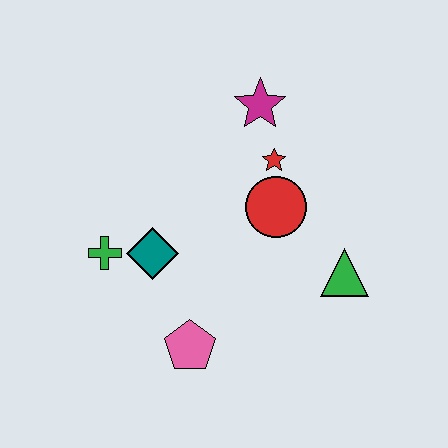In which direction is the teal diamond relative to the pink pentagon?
The teal diamond is above the pink pentagon.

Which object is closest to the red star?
The red circle is closest to the red star.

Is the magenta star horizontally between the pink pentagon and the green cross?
No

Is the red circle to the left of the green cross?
No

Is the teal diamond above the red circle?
No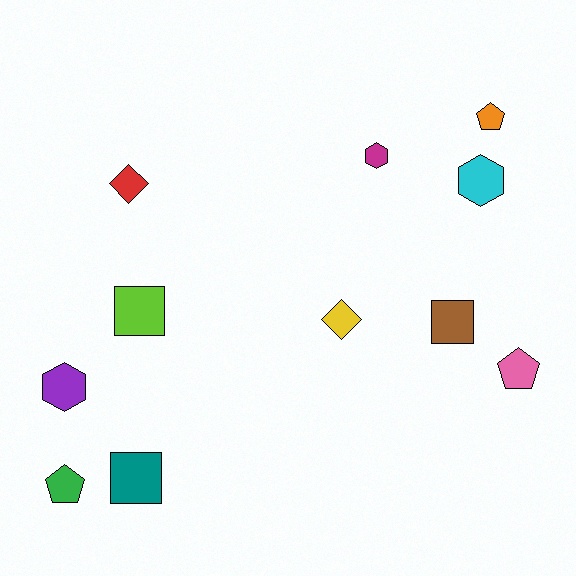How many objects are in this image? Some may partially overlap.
There are 11 objects.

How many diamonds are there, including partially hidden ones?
There are 2 diamonds.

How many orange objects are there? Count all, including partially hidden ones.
There is 1 orange object.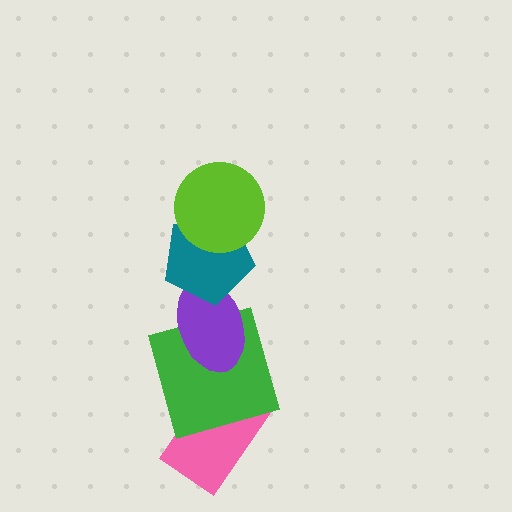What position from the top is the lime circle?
The lime circle is 1st from the top.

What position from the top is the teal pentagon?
The teal pentagon is 2nd from the top.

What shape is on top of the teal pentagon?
The lime circle is on top of the teal pentagon.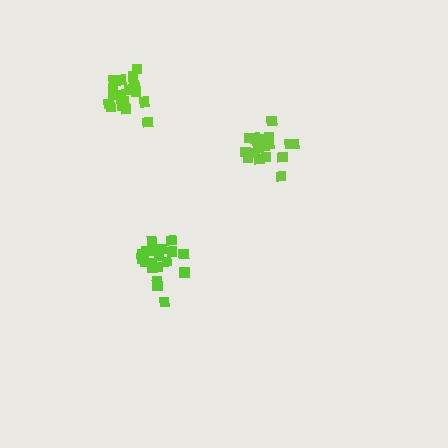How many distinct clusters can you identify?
There are 3 distinct clusters.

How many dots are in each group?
Group 1: 20 dots, Group 2: 18 dots, Group 3: 18 dots (56 total).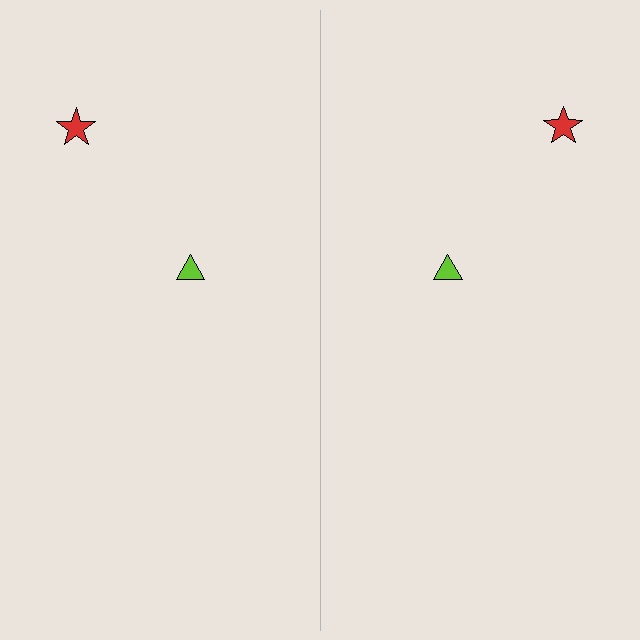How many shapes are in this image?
There are 4 shapes in this image.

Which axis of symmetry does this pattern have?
The pattern has a vertical axis of symmetry running through the center of the image.